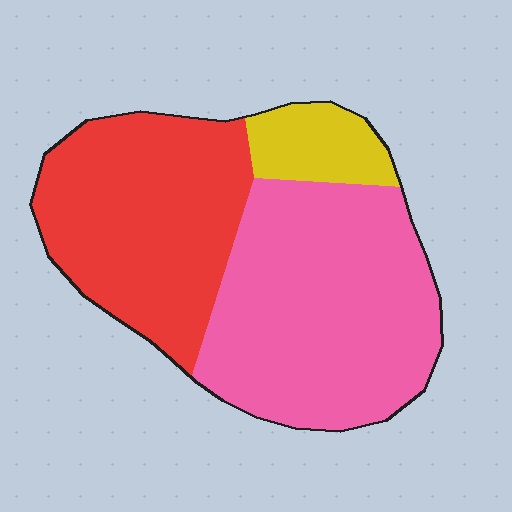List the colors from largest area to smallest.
From largest to smallest: pink, red, yellow.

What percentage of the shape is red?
Red takes up between a third and a half of the shape.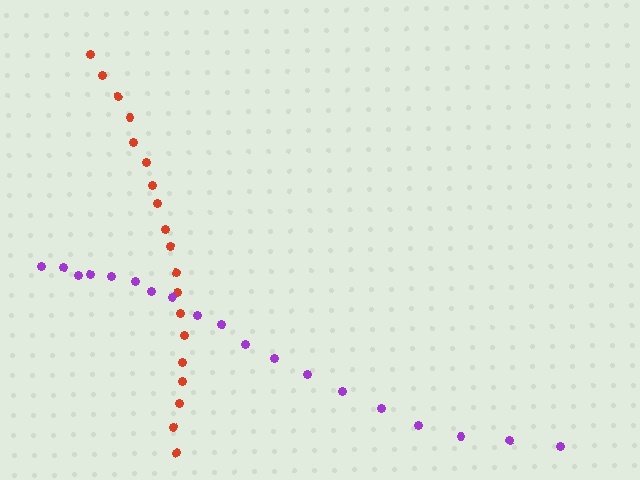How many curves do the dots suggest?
There are 2 distinct paths.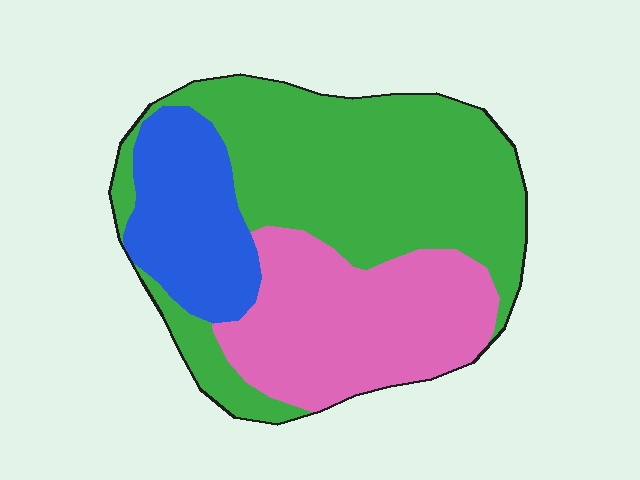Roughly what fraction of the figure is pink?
Pink covers 31% of the figure.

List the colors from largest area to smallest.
From largest to smallest: green, pink, blue.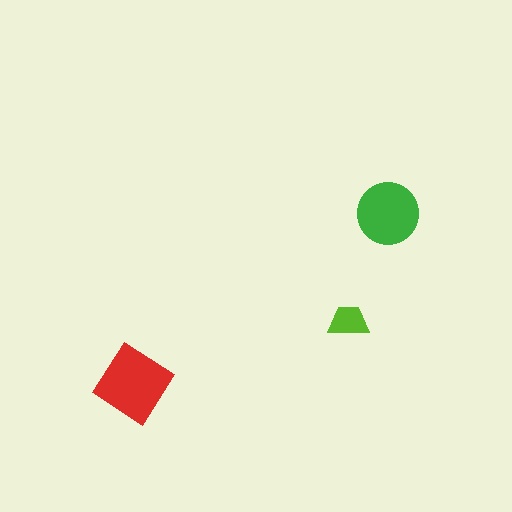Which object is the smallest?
The lime trapezoid.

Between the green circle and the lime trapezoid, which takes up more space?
The green circle.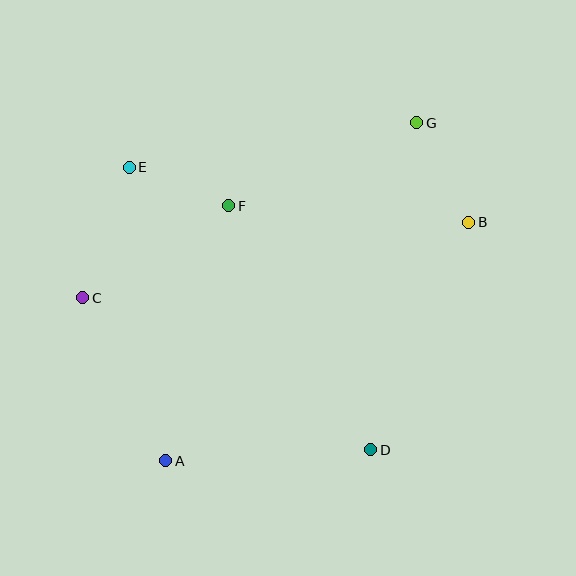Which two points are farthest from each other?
Points A and G are farthest from each other.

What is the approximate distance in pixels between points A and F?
The distance between A and F is approximately 262 pixels.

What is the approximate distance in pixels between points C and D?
The distance between C and D is approximately 325 pixels.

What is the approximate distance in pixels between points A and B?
The distance between A and B is approximately 385 pixels.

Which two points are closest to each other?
Points E and F are closest to each other.